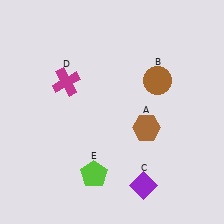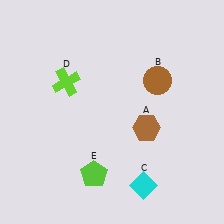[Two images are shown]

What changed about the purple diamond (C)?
In Image 1, C is purple. In Image 2, it changed to cyan.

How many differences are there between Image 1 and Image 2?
There are 2 differences between the two images.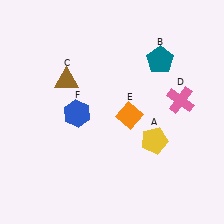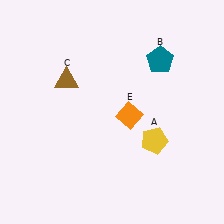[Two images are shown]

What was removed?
The blue hexagon (F), the pink cross (D) were removed in Image 2.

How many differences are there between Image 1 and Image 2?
There are 2 differences between the two images.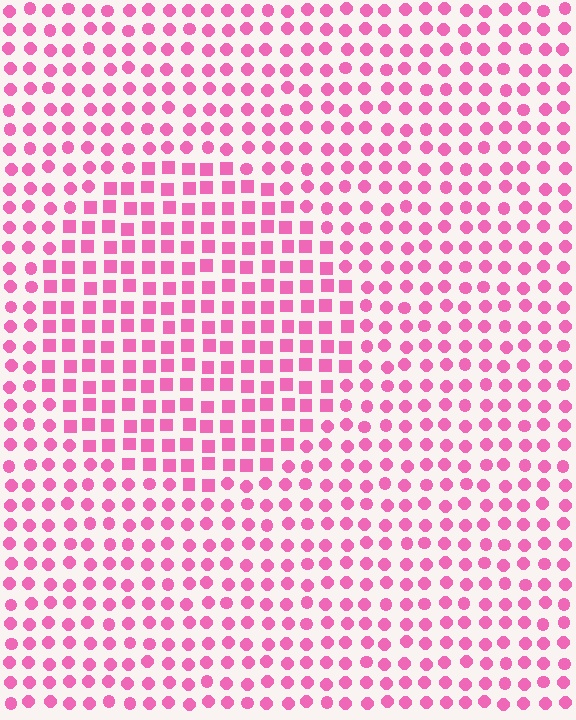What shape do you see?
I see a circle.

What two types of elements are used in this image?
The image uses squares inside the circle region and circles outside it.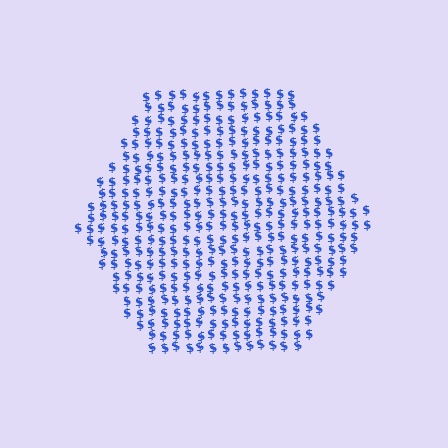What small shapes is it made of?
It is made of small dollar signs.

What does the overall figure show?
The overall figure shows a hexagon.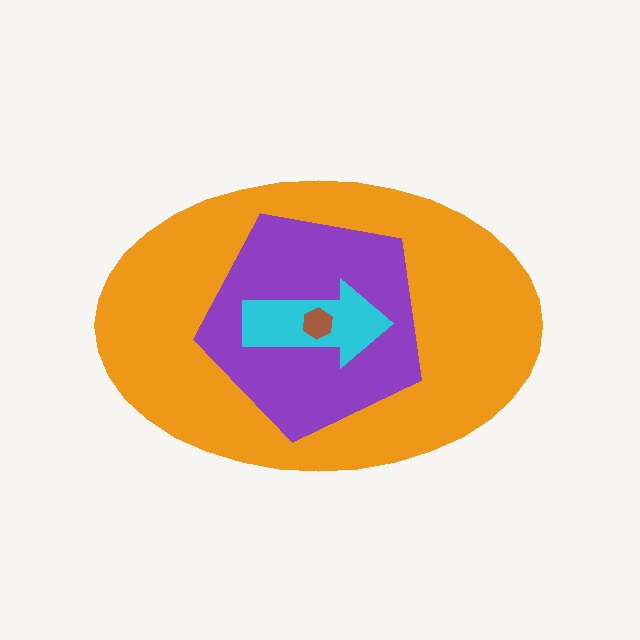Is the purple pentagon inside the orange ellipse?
Yes.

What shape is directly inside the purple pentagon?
The cyan arrow.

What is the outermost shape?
The orange ellipse.